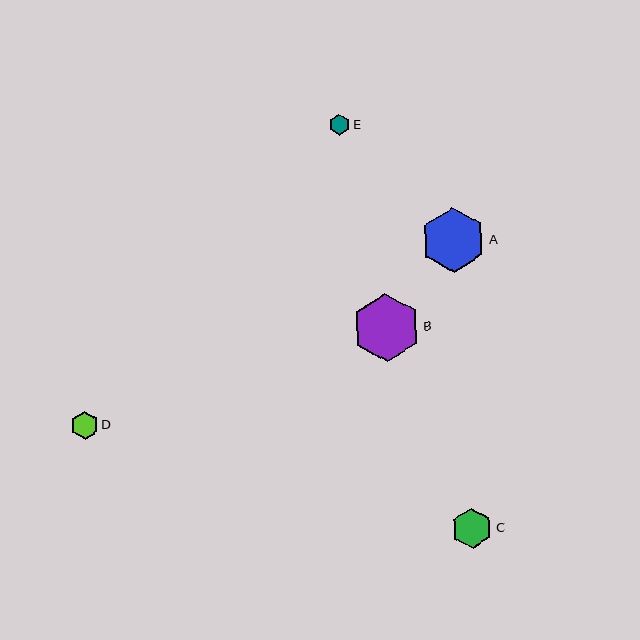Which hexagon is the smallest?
Hexagon E is the smallest with a size of approximately 21 pixels.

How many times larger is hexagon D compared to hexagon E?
Hexagon D is approximately 1.3 times the size of hexagon E.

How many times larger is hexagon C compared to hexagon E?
Hexagon C is approximately 1.9 times the size of hexagon E.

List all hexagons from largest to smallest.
From largest to smallest: B, A, C, D, E.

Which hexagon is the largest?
Hexagon B is the largest with a size of approximately 68 pixels.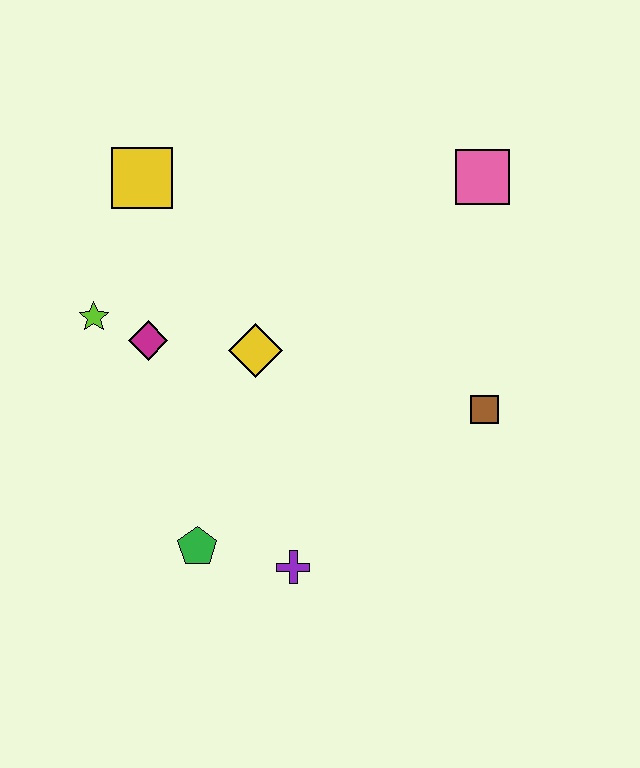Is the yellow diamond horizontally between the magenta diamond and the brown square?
Yes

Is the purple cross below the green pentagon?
Yes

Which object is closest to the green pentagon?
The purple cross is closest to the green pentagon.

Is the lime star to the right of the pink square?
No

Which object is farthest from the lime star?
The pink square is farthest from the lime star.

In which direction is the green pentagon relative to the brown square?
The green pentagon is to the left of the brown square.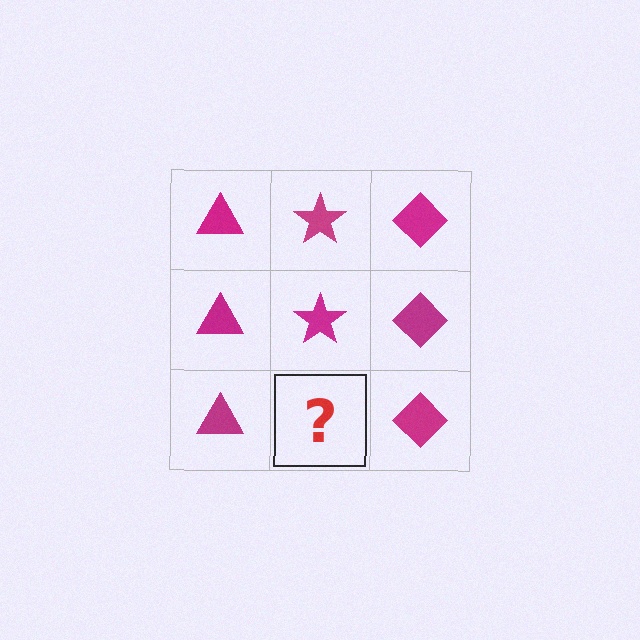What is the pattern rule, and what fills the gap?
The rule is that each column has a consistent shape. The gap should be filled with a magenta star.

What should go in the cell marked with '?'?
The missing cell should contain a magenta star.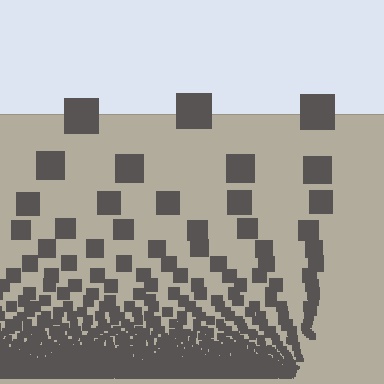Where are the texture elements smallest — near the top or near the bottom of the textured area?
Near the bottom.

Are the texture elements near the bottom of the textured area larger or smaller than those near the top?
Smaller. The gradient is inverted — elements near the bottom are smaller and denser.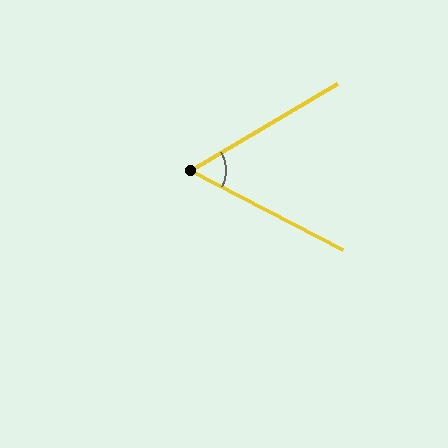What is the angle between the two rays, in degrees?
Approximately 58 degrees.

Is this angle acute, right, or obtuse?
It is acute.